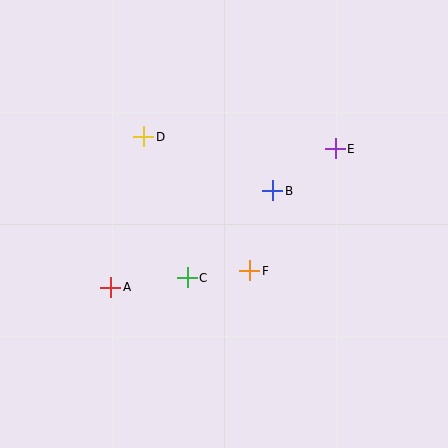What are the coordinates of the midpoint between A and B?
The midpoint between A and B is at (192, 239).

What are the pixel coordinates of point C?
Point C is at (187, 278).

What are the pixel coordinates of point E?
Point E is at (335, 149).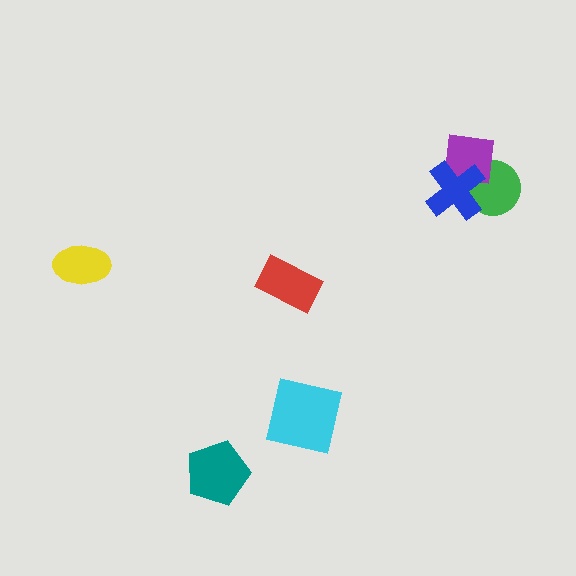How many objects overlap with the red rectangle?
0 objects overlap with the red rectangle.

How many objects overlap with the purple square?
2 objects overlap with the purple square.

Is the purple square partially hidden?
Yes, it is partially covered by another shape.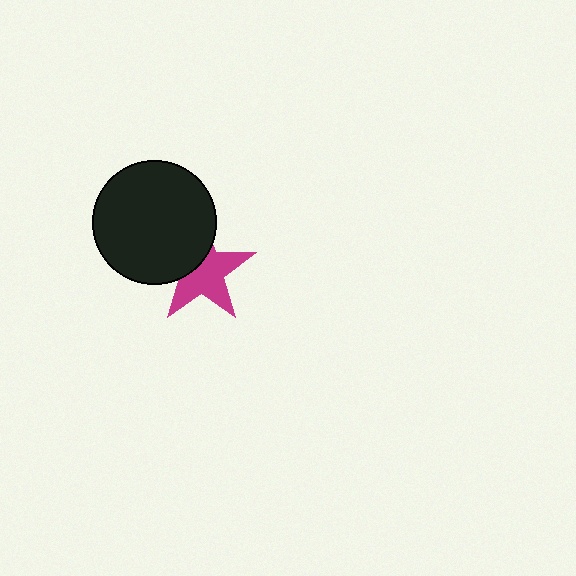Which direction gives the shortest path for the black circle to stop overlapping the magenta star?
Moving toward the upper-left gives the shortest separation.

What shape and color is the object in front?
The object in front is a black circle.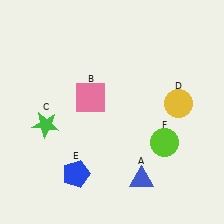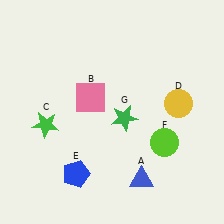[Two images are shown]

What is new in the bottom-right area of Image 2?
A green star (G) was added in the bottom-right area of Image 2.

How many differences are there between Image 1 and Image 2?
There is 1 difference between the two images.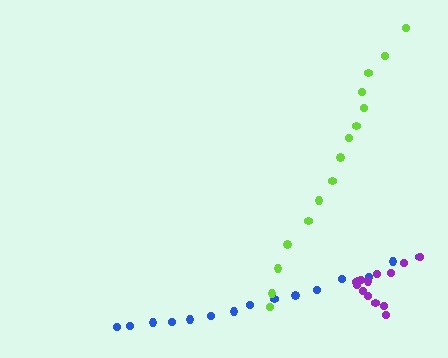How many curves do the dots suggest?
There are 3 distinct paths.